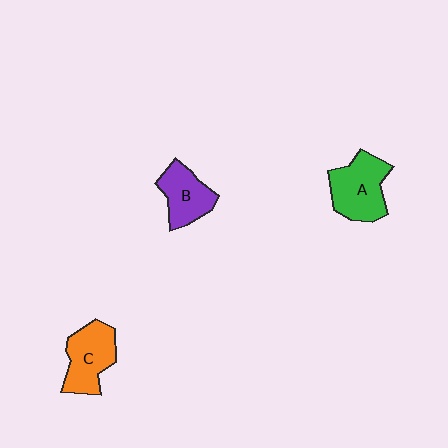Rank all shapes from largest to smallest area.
From largest to smallest: A (green), C (orange), B (purple).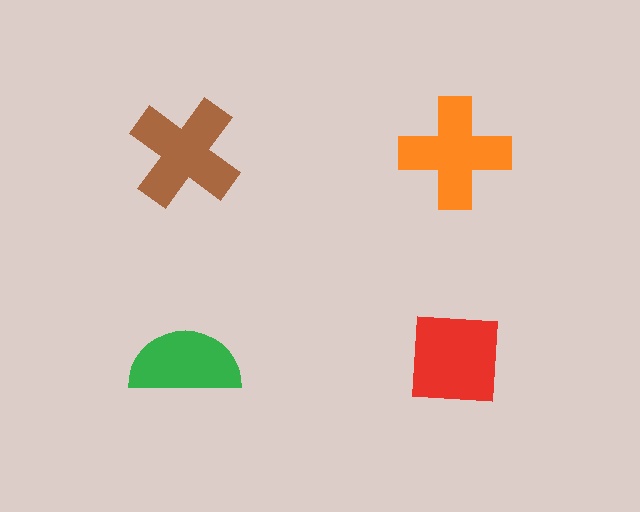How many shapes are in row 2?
2 shapes.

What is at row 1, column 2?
An orange cross.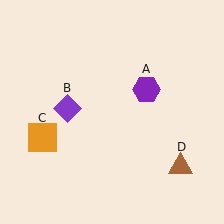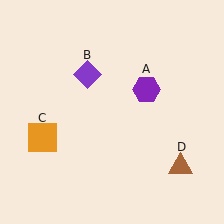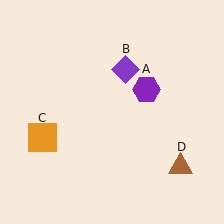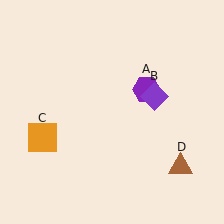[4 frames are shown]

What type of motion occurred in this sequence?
The purple diamond (object B) rotated clockwise around the center of the scene.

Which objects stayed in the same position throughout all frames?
Purple hexagon (object A) and orange square (object C) and brown triangle (object D) remained stationary.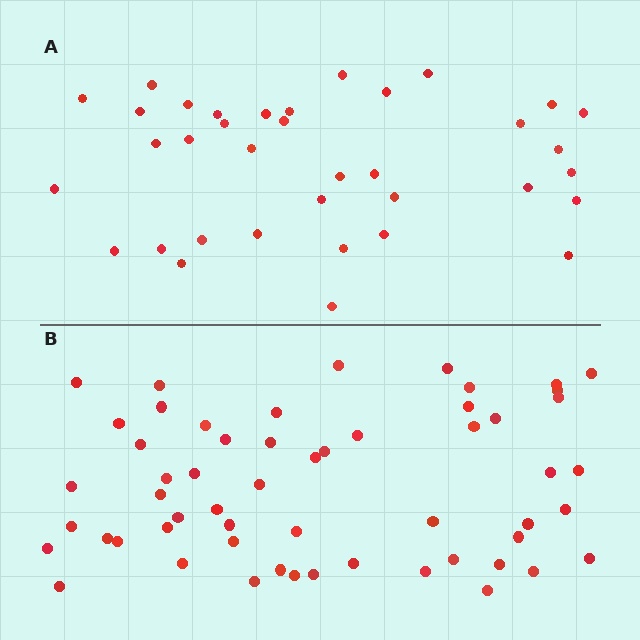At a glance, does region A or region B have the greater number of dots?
Region B (the bottom region) has more dots.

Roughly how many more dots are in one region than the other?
Region B has approximately 20 more dots than region A.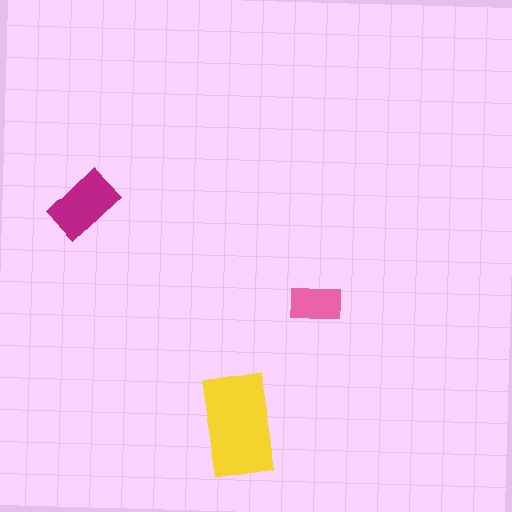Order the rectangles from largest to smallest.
the yellow one, the magenta one, the pink one.